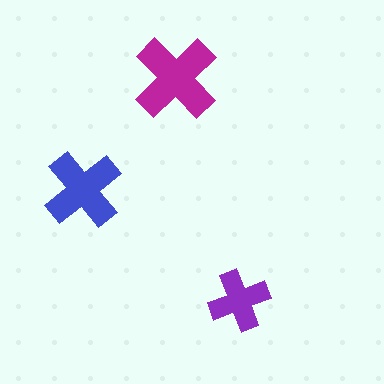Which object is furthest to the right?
The purple cross is rightmost.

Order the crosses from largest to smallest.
the magenta one, the blue one, the purple one.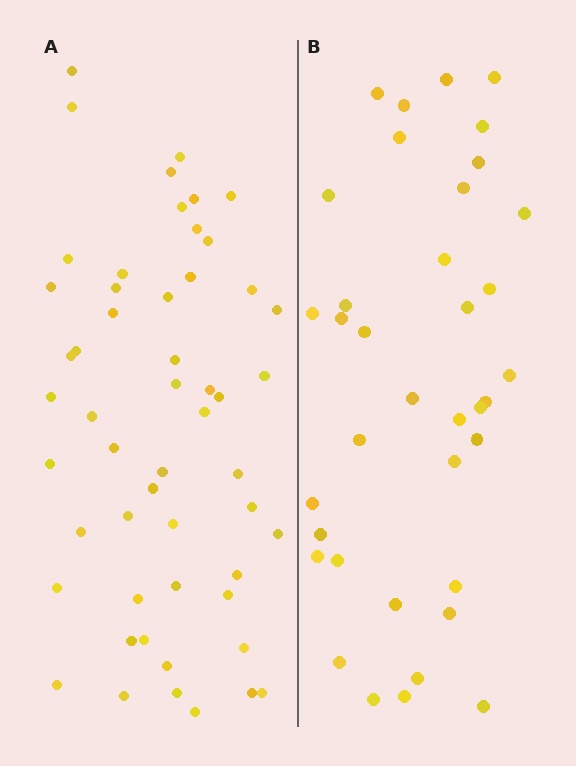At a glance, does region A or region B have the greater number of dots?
Region A (the left region) has more dots.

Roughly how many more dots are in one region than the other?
Region A has approximately 15 more dots than region B.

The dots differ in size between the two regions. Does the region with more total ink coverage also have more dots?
No. Region B has more total ink coverage because its dots are larger, but region A actually contains more individual dots. Total area can be misleading — the number of items is what matters here.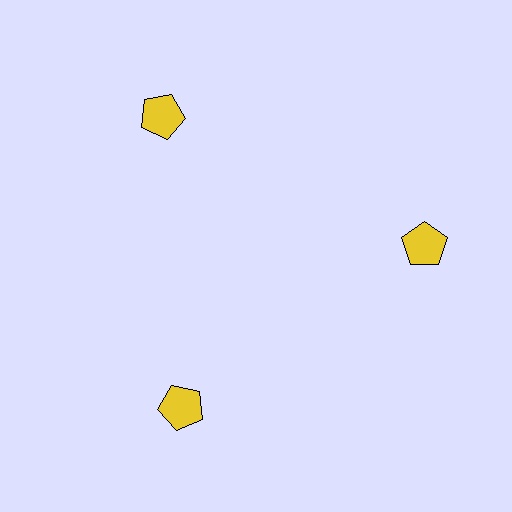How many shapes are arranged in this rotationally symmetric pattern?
There are 3 shapes, arranged in 3 groups of 1.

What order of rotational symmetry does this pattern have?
This pattern has 3-fold rotational symmetry.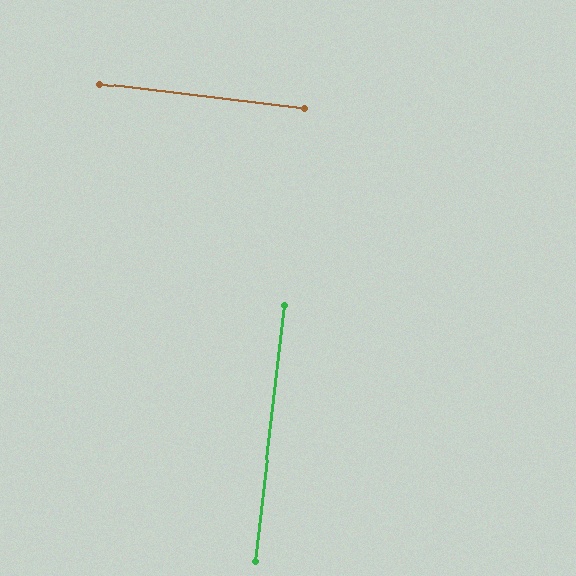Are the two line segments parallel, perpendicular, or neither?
Perpendicular — they meet at approximately 90°.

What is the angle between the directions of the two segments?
Approximately 90 degrees.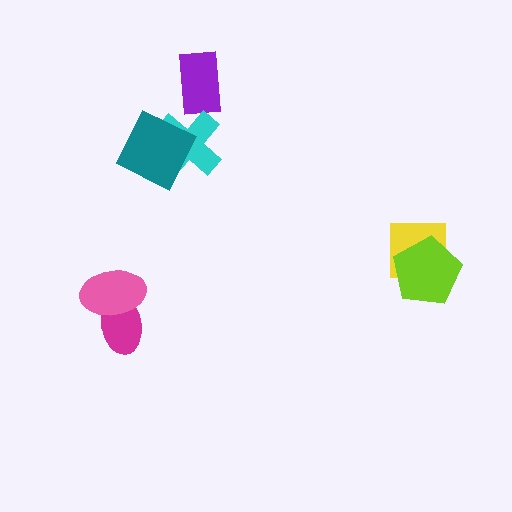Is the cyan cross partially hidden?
Yes, it is partially covered by another shape.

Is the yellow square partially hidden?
Yes, it is partially covered by another shape.